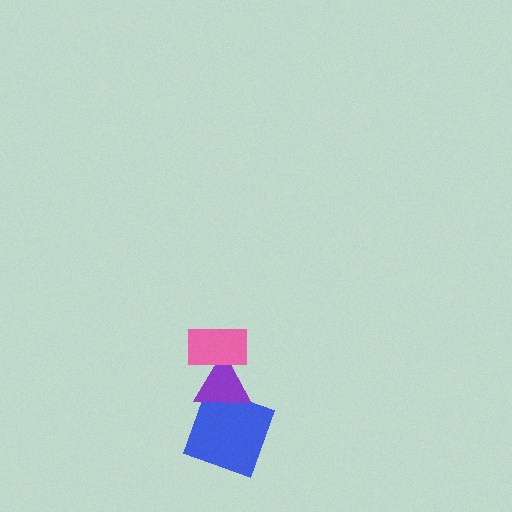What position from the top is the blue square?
The blue square is 3rd from the top.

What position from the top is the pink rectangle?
The pink rectangle is 1st from the top.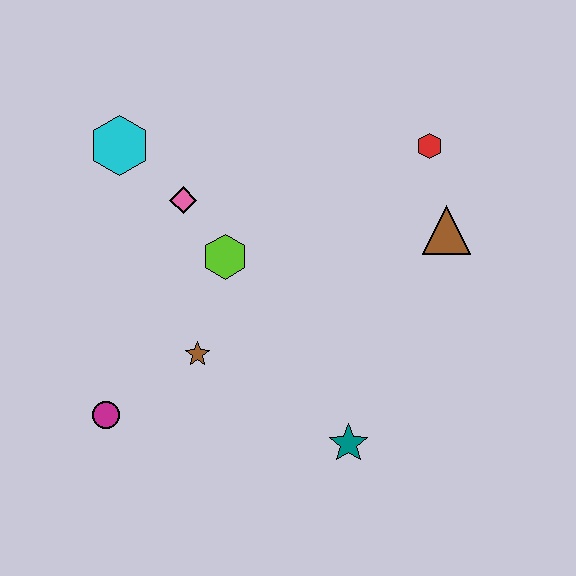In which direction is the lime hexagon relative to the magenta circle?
The lime hexagon is above the magenta circle.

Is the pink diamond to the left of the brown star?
Yes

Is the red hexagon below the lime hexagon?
No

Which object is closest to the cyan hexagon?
The pink diamond is closest to the cyan hexagon.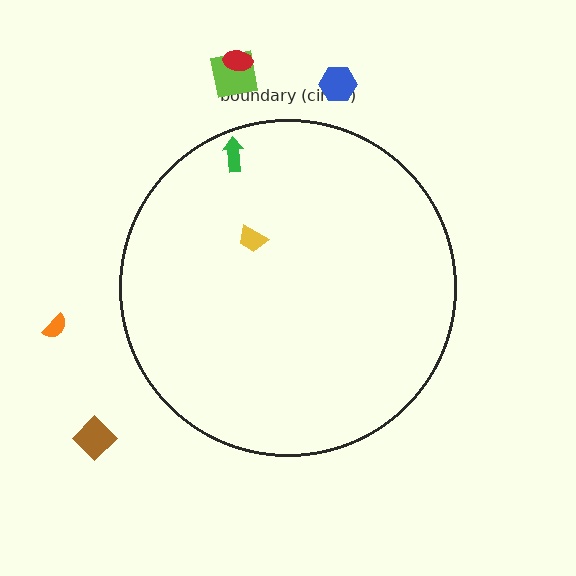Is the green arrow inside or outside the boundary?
Inside.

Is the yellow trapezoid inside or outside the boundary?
Inside.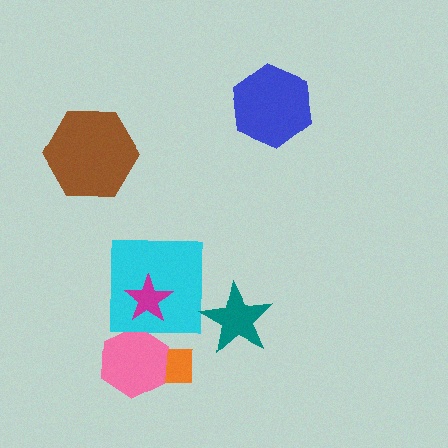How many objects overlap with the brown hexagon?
0 objects overlap with the brown hexagon.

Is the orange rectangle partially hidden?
Yes, it is partially covered by another shape.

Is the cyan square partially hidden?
Yes, it is partially covered by another shape.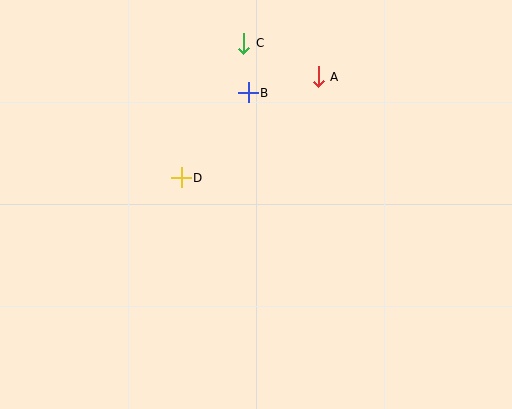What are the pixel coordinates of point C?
Point C is at (244, 43).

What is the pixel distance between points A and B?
The distance between A and B is 72 pixels.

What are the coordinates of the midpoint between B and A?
The midpoint between B and A is at (283, 85).